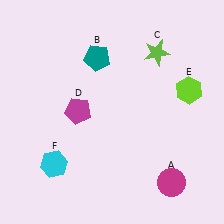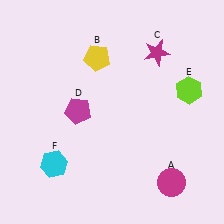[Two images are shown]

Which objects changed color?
B changed from teal to yellow. C changed from lime to magenta.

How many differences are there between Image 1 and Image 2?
There are 2 differences between the two images.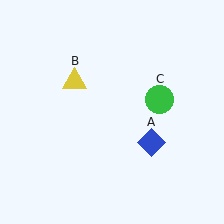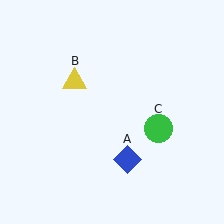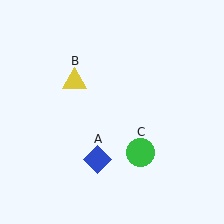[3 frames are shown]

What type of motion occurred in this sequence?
The blue diamond (object A), green circle (object C) rotated clockwise around the center of the scene.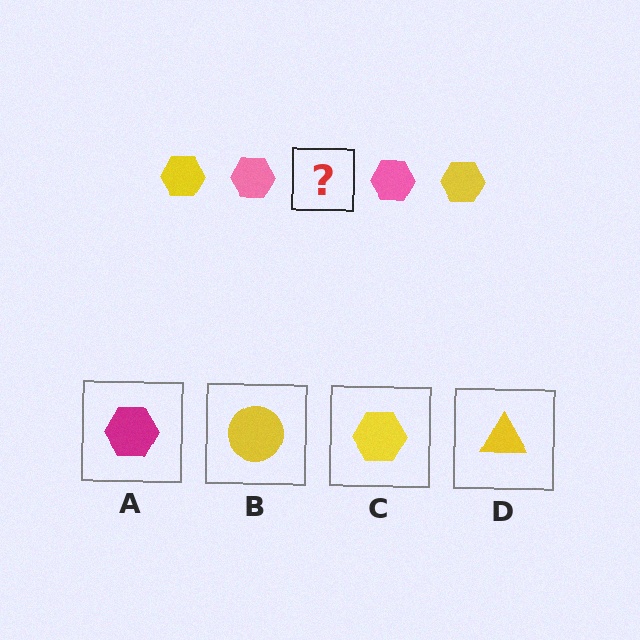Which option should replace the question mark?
Option C.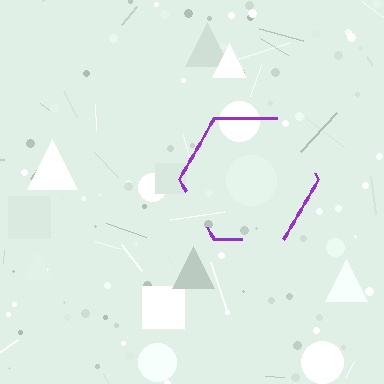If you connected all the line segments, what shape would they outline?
They would outline a hexagon.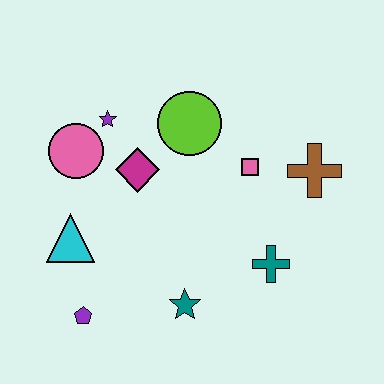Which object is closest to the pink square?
The brown cross is closest to the pink square.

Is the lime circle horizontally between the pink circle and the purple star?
No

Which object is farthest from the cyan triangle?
The brown cross is farthest from the cyan triangle.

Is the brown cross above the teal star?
Yes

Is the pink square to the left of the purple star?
No